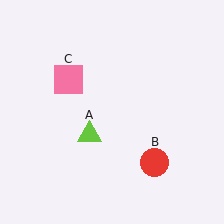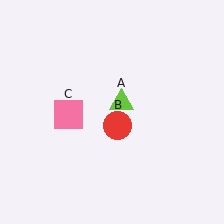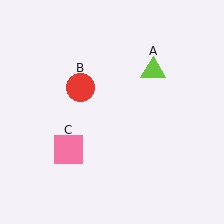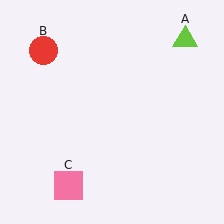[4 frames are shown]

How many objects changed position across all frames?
3 objects changed position: lime triangle (object A), red circle (object B), pink square (object C).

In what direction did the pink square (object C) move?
The pink square (object C) moved down.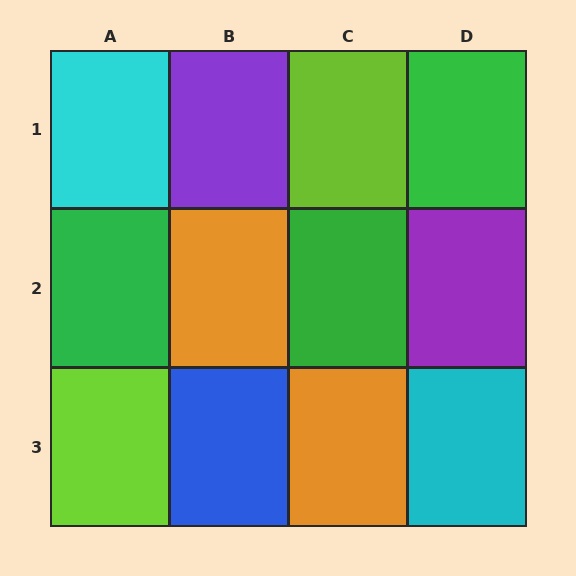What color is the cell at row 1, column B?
Purple.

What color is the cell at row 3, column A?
Lime.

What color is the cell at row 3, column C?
Orange.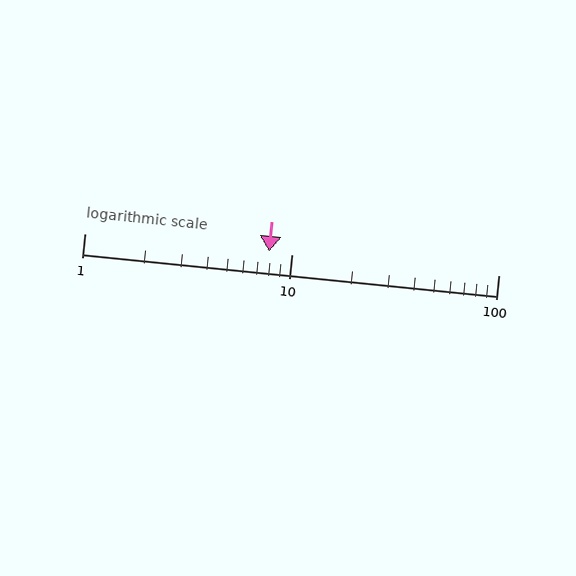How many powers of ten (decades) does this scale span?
The scale spans 2 decades, from 1 to 100.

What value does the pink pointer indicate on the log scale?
The pointer indicates approximately 7.8.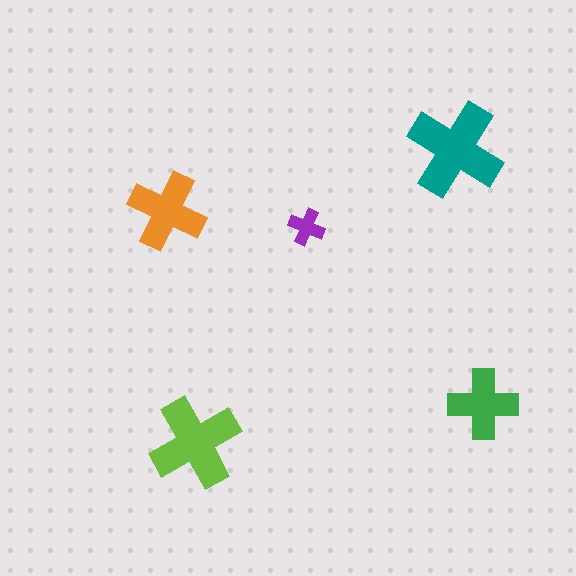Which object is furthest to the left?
The orange cross is leftmost.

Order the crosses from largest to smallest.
the teal one, the lime one, the orange one, the green one, the purple one.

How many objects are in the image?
There are 5 objects in the image.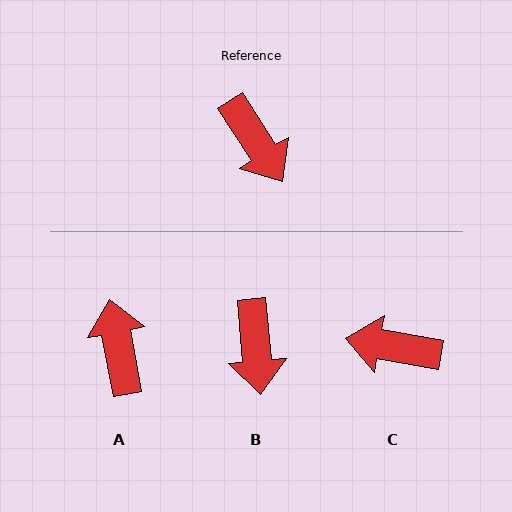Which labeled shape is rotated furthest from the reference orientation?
A, about 158 degrees away.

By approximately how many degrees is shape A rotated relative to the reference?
Approximately 158 degrees counter-clockwise.